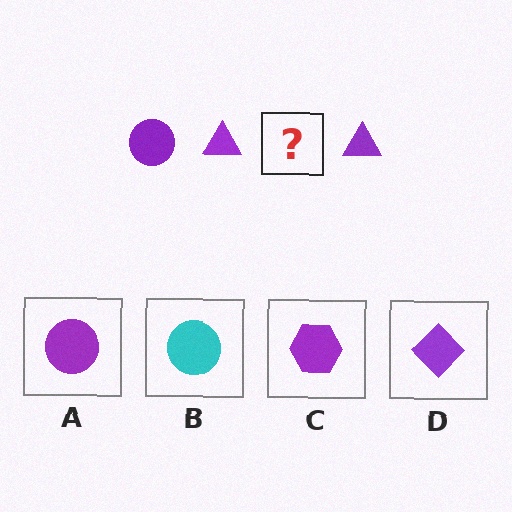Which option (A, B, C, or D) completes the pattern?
A.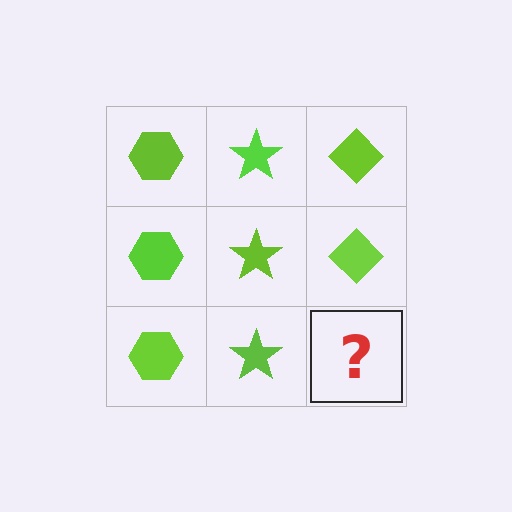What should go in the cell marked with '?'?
The missing cell should contain a lime diamond.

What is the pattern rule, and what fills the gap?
The rule is that each column has a consistent shape. The gap should be filled with a lime diamond.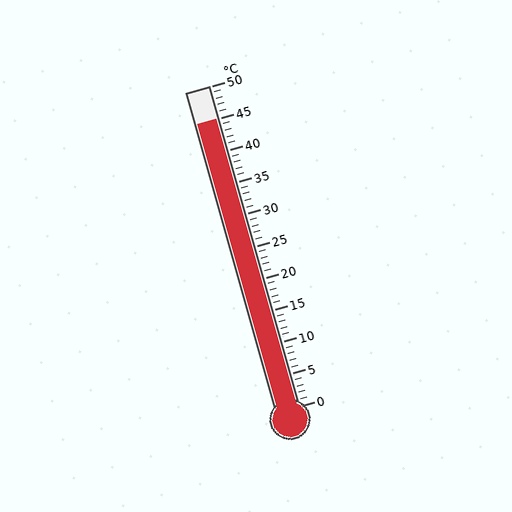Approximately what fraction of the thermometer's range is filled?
The thermometer is filled to approximately 90% of its range.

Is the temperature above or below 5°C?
The temperature is above 5°C.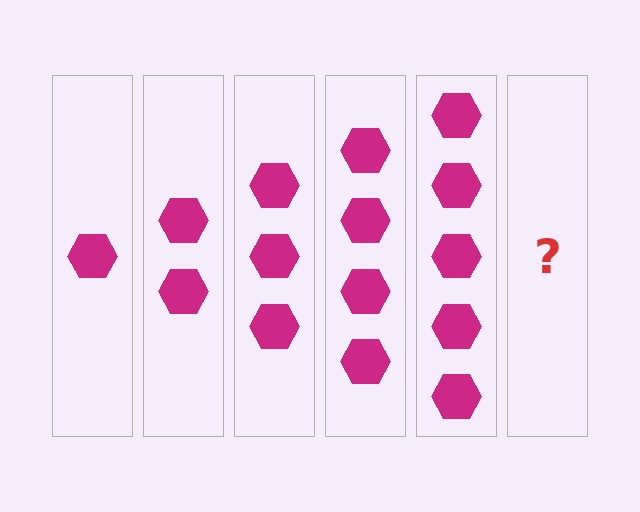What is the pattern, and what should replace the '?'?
The pattern is that each step adds one more hexagon. The '?' should be 6 hexagons.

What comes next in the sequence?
The next element should be 6 hexagons.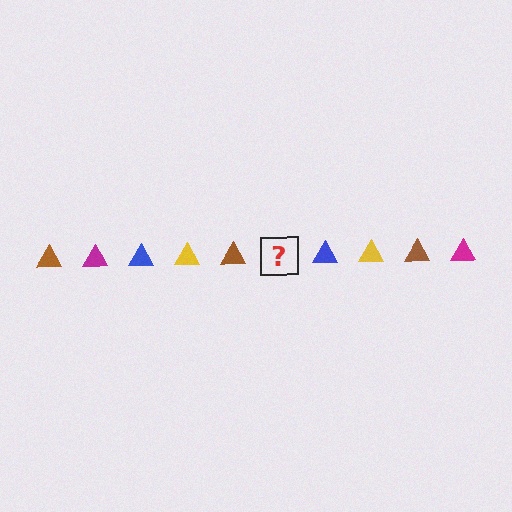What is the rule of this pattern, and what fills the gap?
The rule is that the pattern cycles through brown, magenta, blue, yellow triangles. The gap should be filled with a magenta triangle.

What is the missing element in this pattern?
The missing element is a magenta triangle.